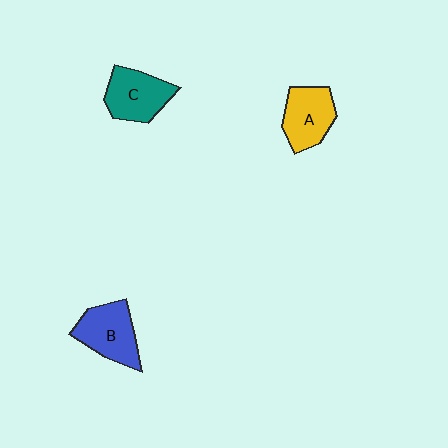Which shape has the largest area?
Shape B (blue).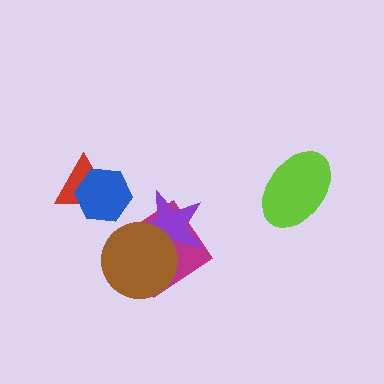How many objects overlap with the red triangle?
1 object overlaps with the red triangle.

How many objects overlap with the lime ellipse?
0 objects overlap with the lime ellipse.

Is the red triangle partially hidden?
Yes, it is partially covered by another shape.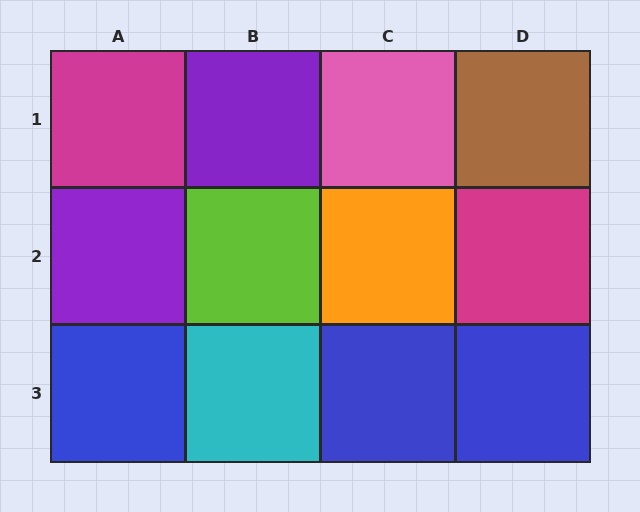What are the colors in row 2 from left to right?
Purple, lime, orange, magenta.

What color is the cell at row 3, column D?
Blue.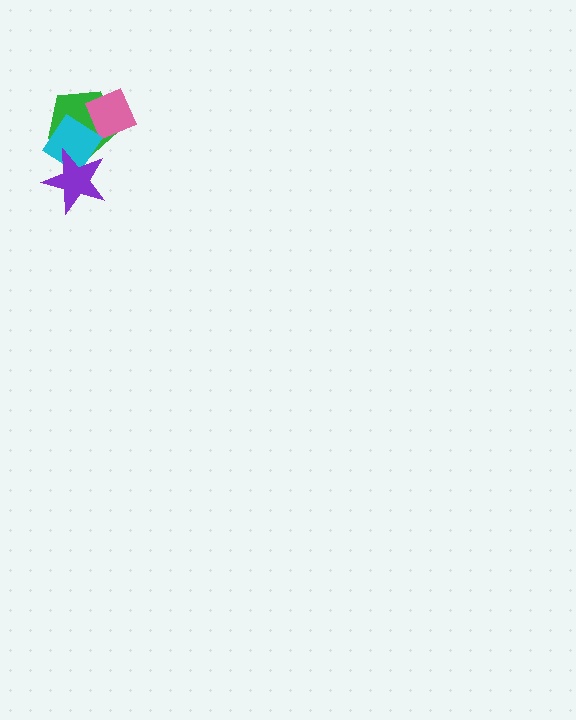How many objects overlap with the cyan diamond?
3 objects overlap with the cyan diamond.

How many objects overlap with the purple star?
2 objects overlap with the purple star.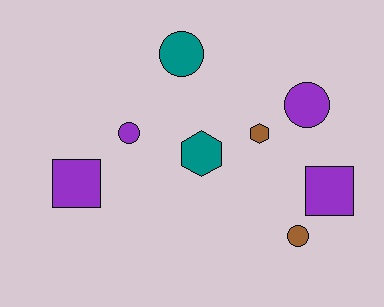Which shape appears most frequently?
Circle, with 4 objects.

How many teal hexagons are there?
There is 1 teal hexagon.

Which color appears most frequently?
Purple, with 4 objects.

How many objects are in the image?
There are 8 objects.